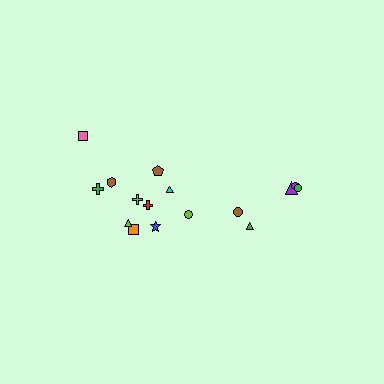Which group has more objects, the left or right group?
The left group.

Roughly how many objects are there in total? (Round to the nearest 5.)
Roughly 15 objects in total.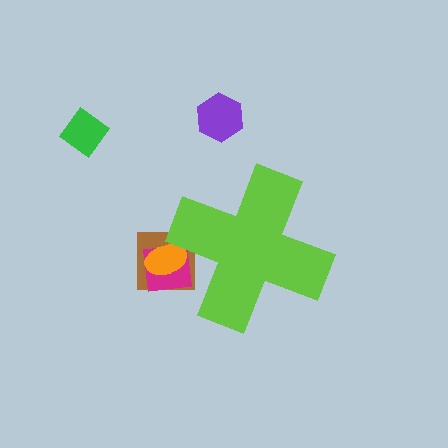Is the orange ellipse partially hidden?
Yes, the orange ellipse is partially hidden behind the lime cross.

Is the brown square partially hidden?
Yes, the brown square is partially hidden behind the lime cross.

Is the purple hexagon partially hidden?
No, the purple hexagon is fully visible.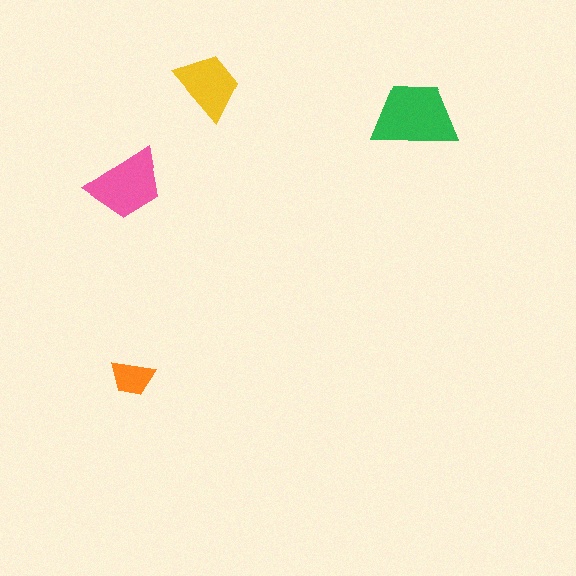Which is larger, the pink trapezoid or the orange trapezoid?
The pink one.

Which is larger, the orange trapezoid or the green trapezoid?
The green one.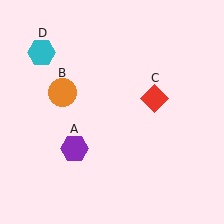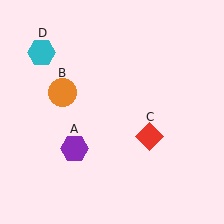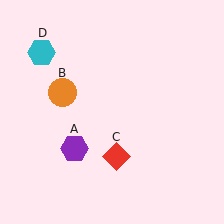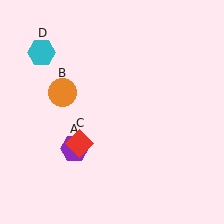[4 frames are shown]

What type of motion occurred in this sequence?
The red diamond (object C) rotated clockwise around the center of the scene.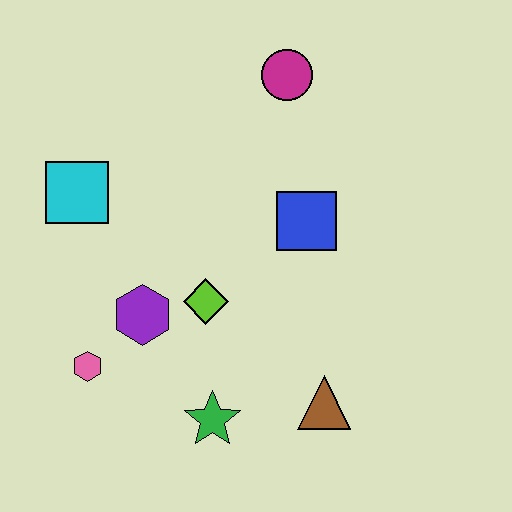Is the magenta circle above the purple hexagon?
Yes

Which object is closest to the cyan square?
The purple hexagon is closest to the cyan square.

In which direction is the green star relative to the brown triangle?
The green star is to the left of the brown triangle.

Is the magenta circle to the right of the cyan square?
Yes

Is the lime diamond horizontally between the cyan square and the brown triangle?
Yes